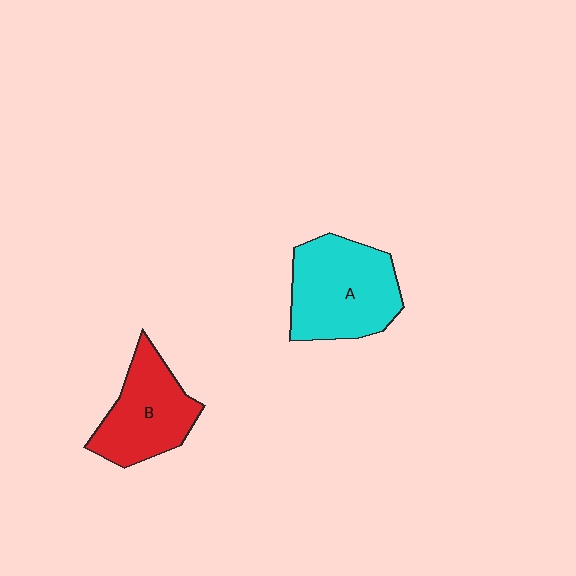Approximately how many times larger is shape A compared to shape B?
Approximately 1.3 times.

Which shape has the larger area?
Shape A (cyan).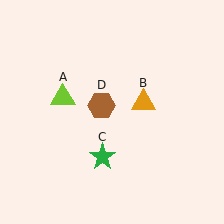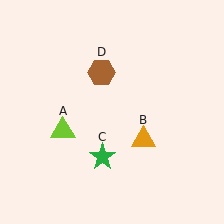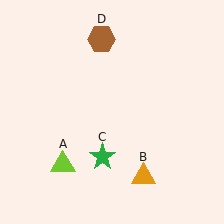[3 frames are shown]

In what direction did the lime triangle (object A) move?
The lime triangle (object A) moved down.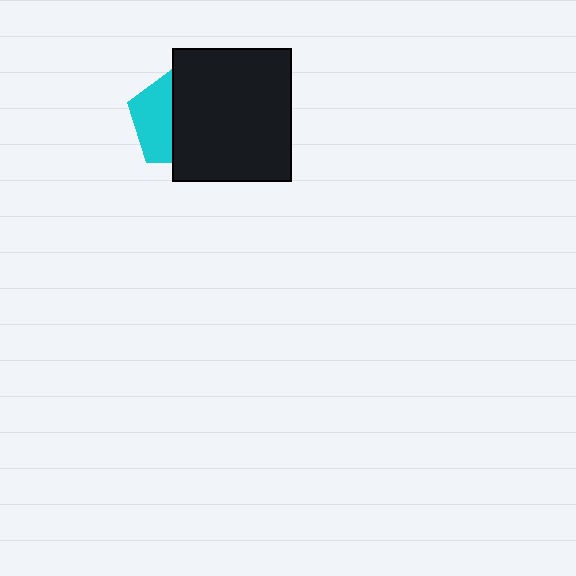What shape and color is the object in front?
The object in front is a black rectangle.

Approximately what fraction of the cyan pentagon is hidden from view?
Roughly 60% of the cyan pentagon is hidden behind the black rectangle.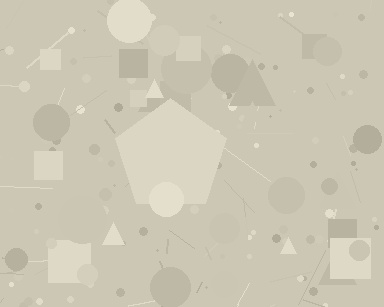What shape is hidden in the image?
A pentagon is hidden in the image.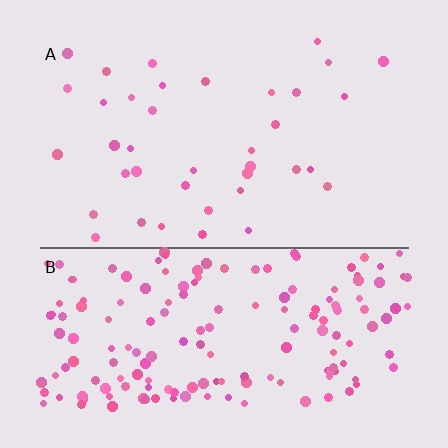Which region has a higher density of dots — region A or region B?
B (the bottom).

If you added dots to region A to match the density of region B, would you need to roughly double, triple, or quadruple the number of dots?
Approximately quadruple.